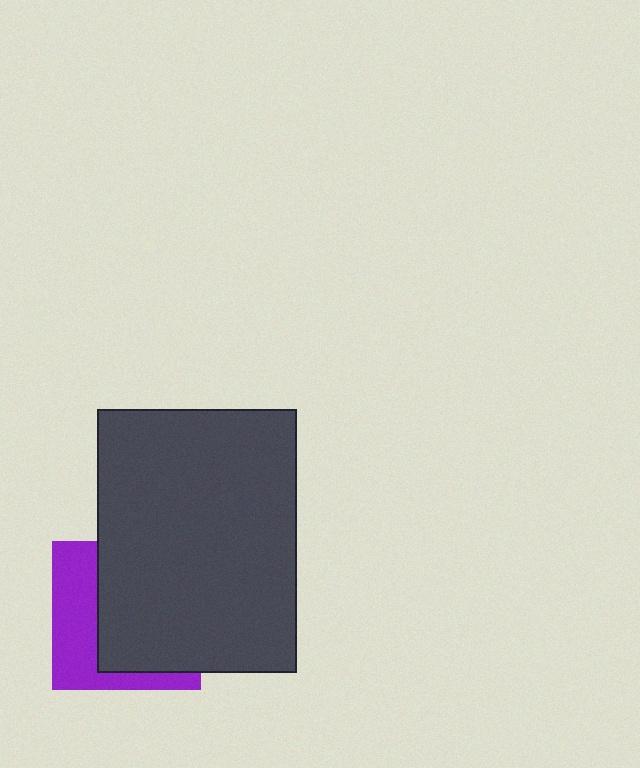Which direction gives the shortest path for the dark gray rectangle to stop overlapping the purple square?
Moving right gives the shortest separation.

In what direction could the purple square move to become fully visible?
The purple square could move left. That would shift it out from behind the dark gray rectangle entirely.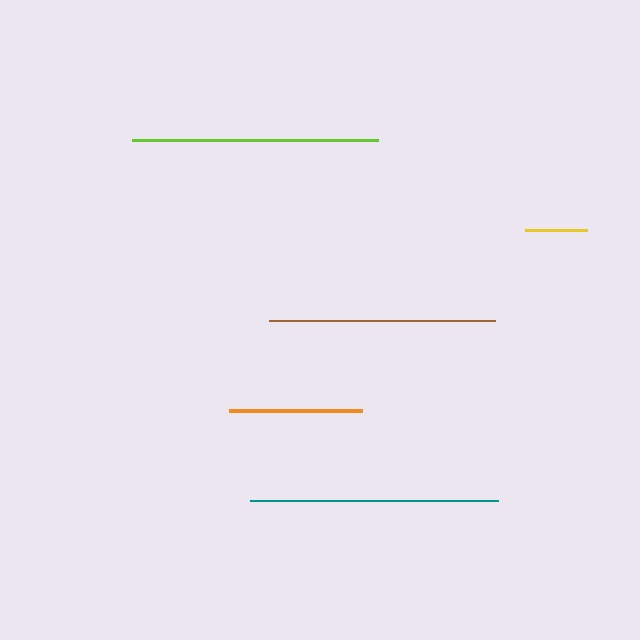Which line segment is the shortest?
The yellow line is the shortest at approximately 62 pixels.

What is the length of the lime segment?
The lime segment is approximately 246 pixels long.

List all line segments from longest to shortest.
From longest to shortest: teal, lime, brown, orange, yellow.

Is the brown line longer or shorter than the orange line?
The brown line is longer than the orange line.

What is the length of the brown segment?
The brown segment is approximately 226 pixels long.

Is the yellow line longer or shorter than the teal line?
The teal line is longer than the yellow line.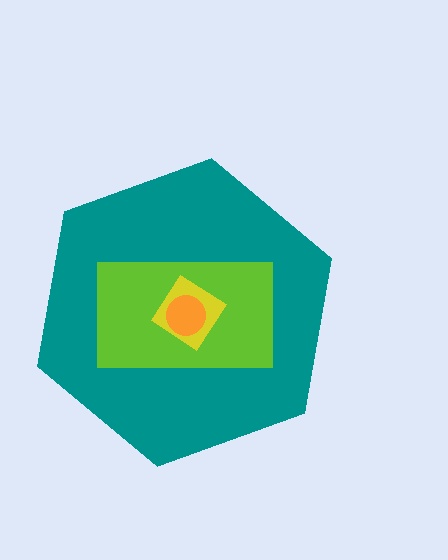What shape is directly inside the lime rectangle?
The yellow diamond.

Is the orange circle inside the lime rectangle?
Yes.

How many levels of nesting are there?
4.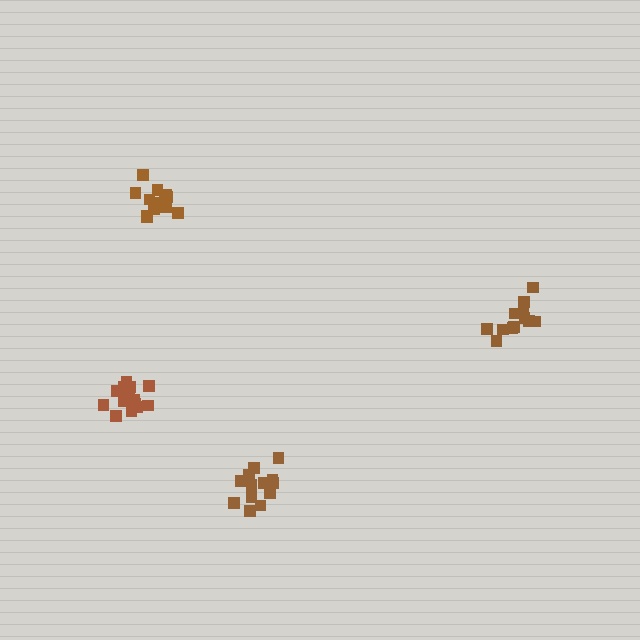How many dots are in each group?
Group 1: 16 dots, Group 2: 13 dots, Group 3: 16 dots, Group 4: 13 dots (58 total).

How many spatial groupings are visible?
There are 4 spatial groupings.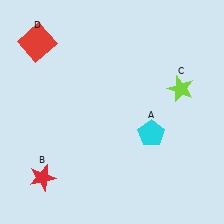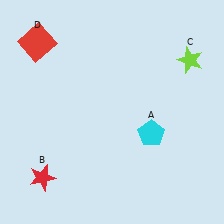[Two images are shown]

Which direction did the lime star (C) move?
The lime star (C) moved up.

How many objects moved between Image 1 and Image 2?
1 object moved between the two images.